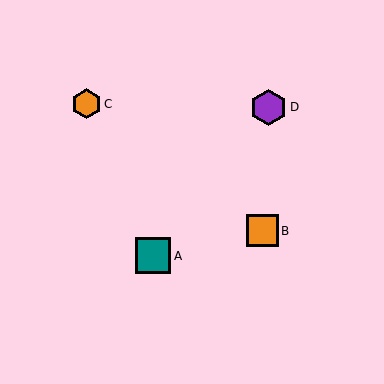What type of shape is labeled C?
Shape C is an orange hexagon.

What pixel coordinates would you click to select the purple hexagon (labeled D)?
Click at (268, 107) to select the purple hexagon D.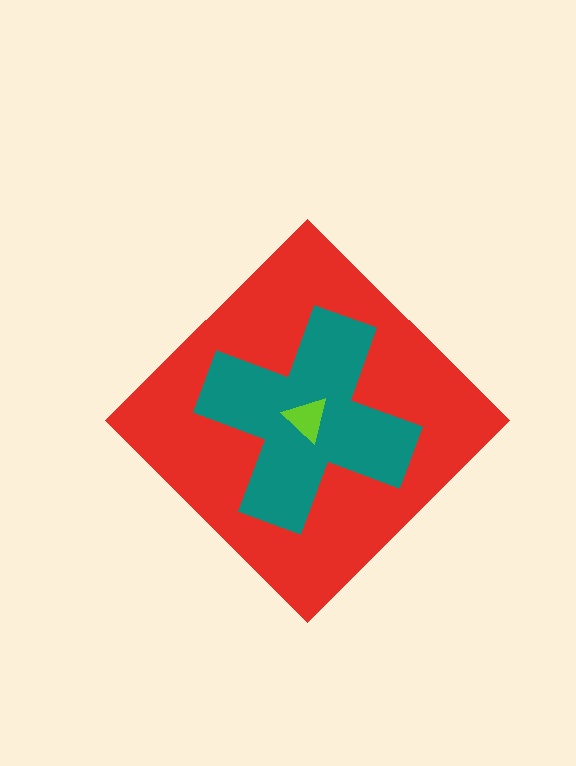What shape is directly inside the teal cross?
The lime triangle.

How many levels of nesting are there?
3.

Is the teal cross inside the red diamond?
Yes.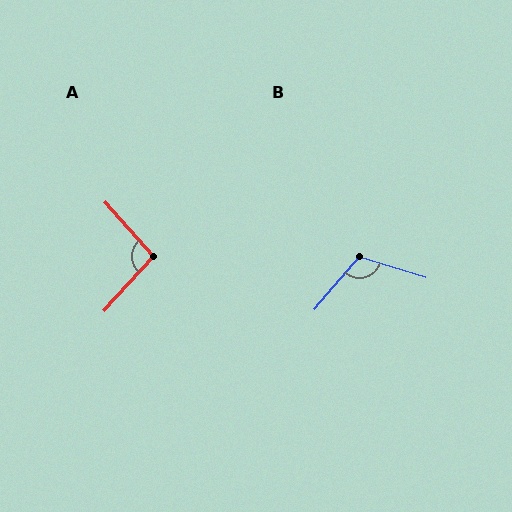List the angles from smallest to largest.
A (96°), B (113°).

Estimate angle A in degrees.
Approximately 96 degrees.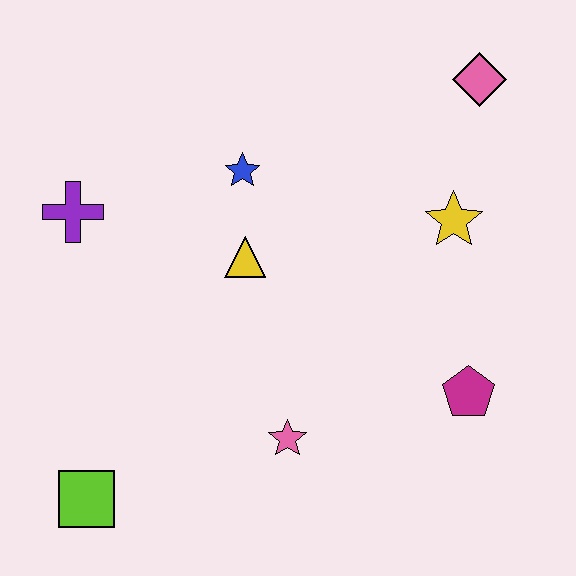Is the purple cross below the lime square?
No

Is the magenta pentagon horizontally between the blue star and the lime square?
No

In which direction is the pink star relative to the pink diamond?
The pink star is below the pink diamond.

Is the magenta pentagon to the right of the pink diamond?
No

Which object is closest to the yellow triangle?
The blue star is closest to the yellow triangle.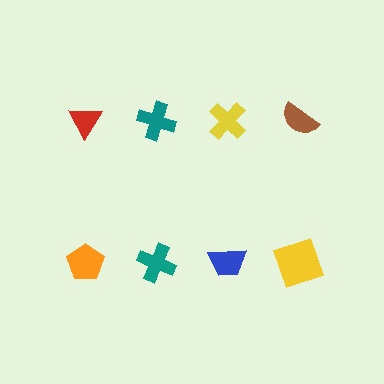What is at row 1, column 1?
A red triangle.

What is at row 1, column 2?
A teal cross.